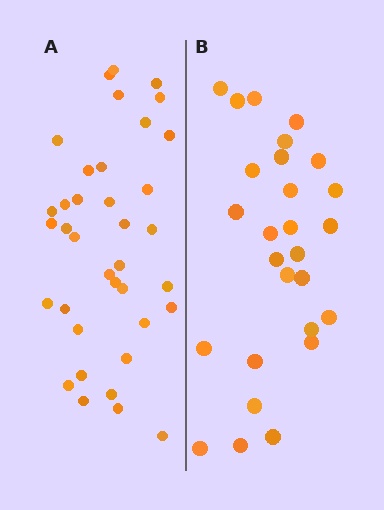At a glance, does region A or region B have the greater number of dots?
Region A (the left region) has more dots.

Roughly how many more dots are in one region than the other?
Region A has roughly 10 or so more dots than region B.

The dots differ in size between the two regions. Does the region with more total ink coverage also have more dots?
No. Region B has more total ink coverage because its dots are larger, but region A actually contains more individual dots. Total area can be misleading — the number of items is what matters here.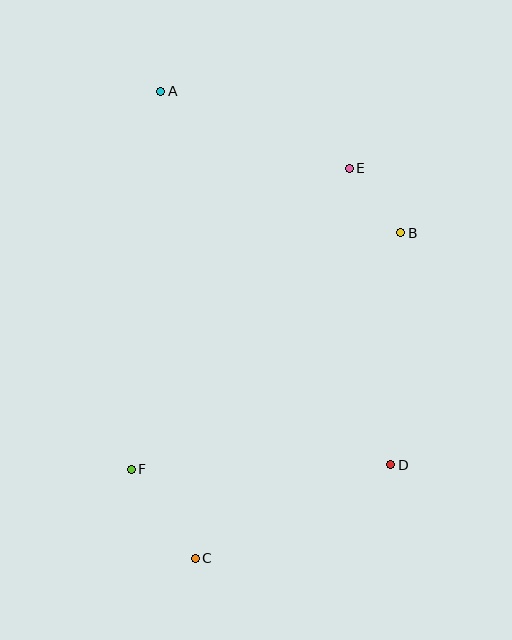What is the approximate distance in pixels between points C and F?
The distance between C and F is approximately 109 pixels.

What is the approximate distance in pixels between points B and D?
The distance between B and D is approximately 232 pixels.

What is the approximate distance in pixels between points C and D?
The distance between C and D is approximately 217 pixels.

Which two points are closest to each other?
Points B and E are closest to each other.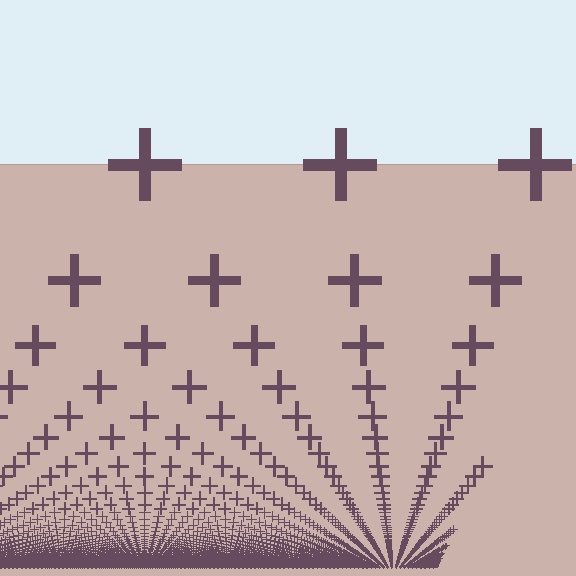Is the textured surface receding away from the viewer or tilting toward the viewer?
The surface appears to tilt toward the viewer. Texture elements get larger and sparser toward the top.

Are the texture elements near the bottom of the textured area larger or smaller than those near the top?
Smaller. The gradient is inverted — elements near the bottom are smaller and denser.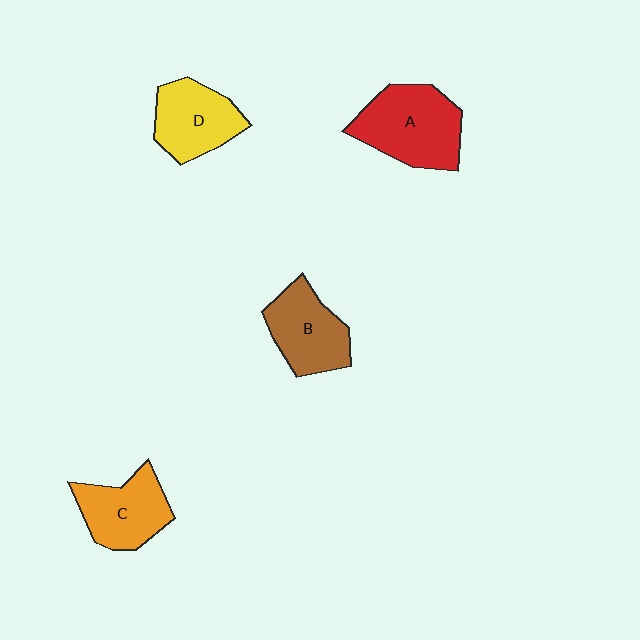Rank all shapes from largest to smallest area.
From largest to smallest: A (red), B (brown), C (orange), D (yellow).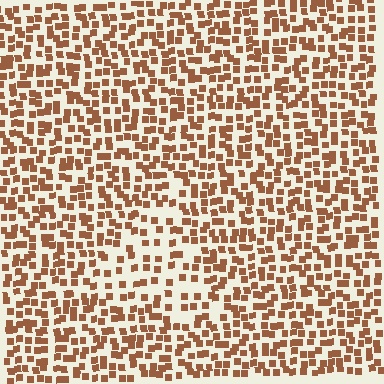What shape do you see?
I see a triangle.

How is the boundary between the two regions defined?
The boundary is defined by a change in element density (approximately 1.7x ratio). All elements are the same color, size, and shape.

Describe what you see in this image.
The image contains small brown elements arranged at two different densities. A triangle-shaped region is visible where the elements are less densely packed than the surrounding area.